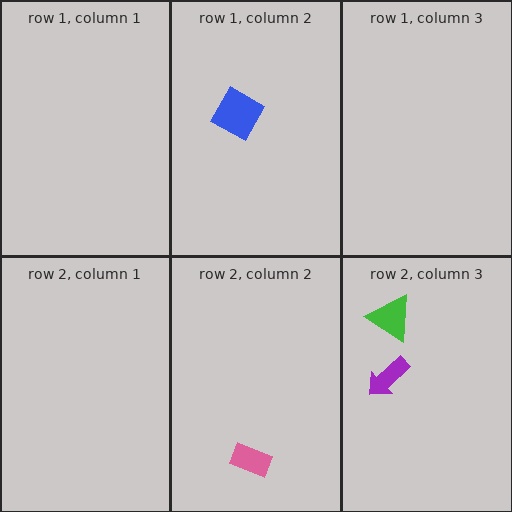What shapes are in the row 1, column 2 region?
The blue square.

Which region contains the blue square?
The row 1, column 2 region.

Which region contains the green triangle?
The row 2, column 3 region.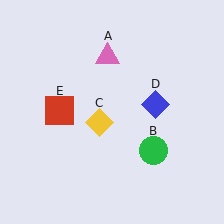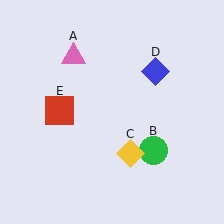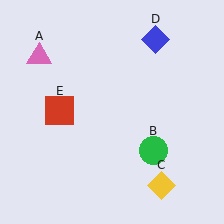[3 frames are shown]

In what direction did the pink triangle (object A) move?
The pink triangle (object A) moved left.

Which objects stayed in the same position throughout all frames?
Green circle (object B) and red square (object E) remained stationary.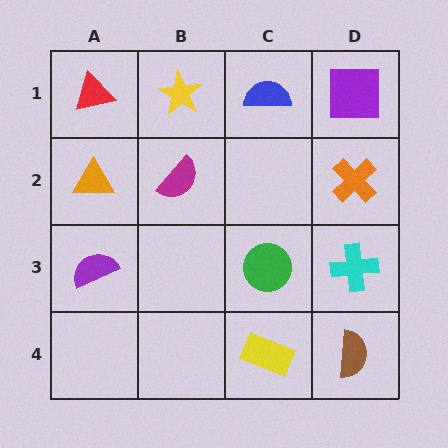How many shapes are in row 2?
3 shapes.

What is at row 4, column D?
A brown semicircle.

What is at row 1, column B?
A yellow star.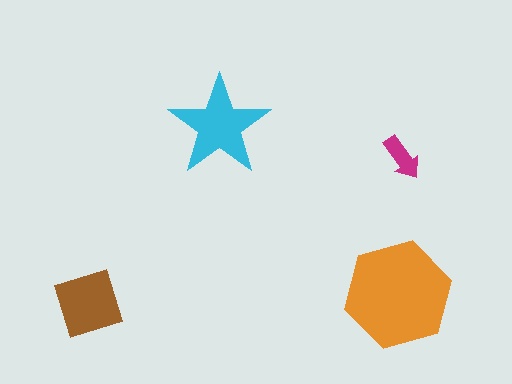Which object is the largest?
The orange hexagon.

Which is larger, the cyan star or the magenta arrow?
The cyan star.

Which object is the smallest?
The magenta arrow.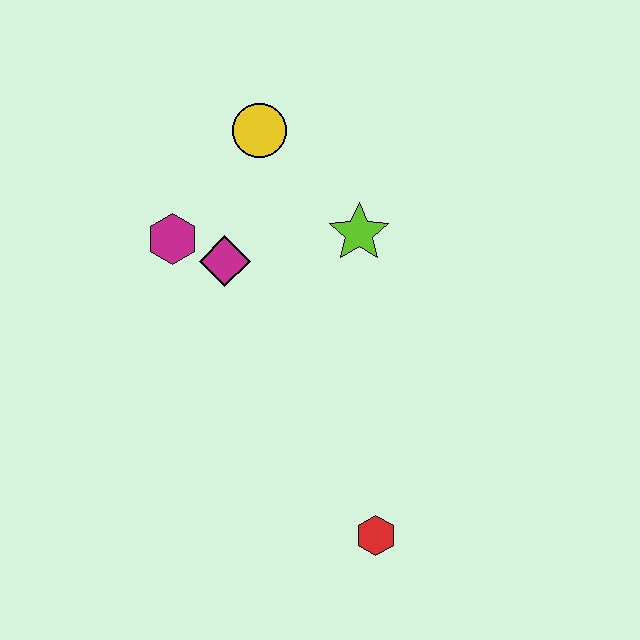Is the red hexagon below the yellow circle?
Yes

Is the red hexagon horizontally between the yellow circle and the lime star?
No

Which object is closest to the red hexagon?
The lime star is closest to the red hexagon.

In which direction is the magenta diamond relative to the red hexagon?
The magenta diamond is above the red hexagon.